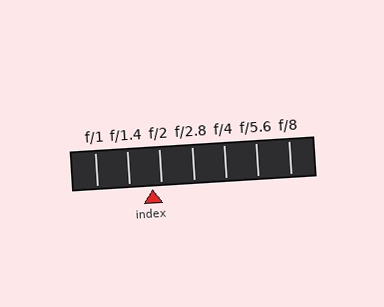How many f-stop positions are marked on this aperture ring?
There are 7 f-stop positions marked.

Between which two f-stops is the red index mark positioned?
The index mark is between f/1.4 and f/2.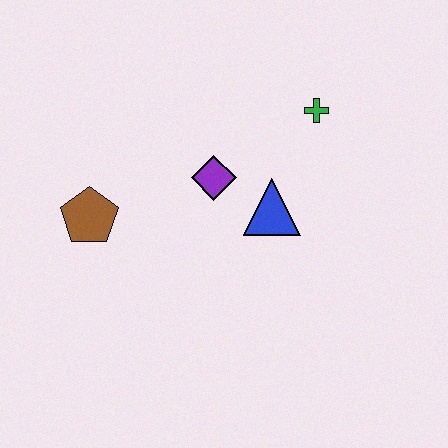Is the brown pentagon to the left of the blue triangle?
Yes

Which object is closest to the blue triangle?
The purple diamond is closest to the blue triangle.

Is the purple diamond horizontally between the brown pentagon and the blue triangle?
Yes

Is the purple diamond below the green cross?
Yes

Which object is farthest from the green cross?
The brown pentagon is farthest from the green cross.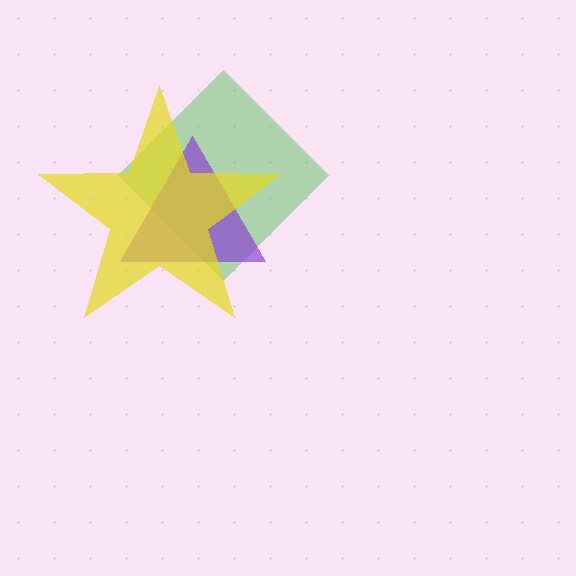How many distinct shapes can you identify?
There are 3 distinct shapes: a green diamond, a purple triangle, a yellow star.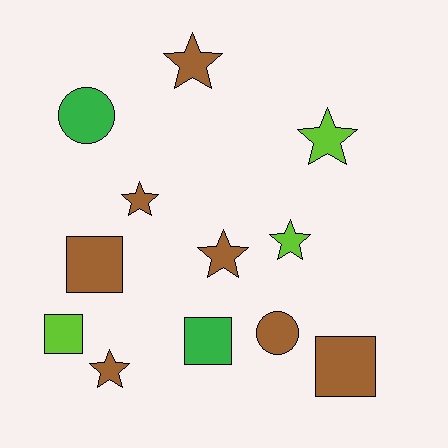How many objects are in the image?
There are 12 objects.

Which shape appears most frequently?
Star, with 6 objects.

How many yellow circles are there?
There are no yellow circles.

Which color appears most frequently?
Brown, with 7 objects.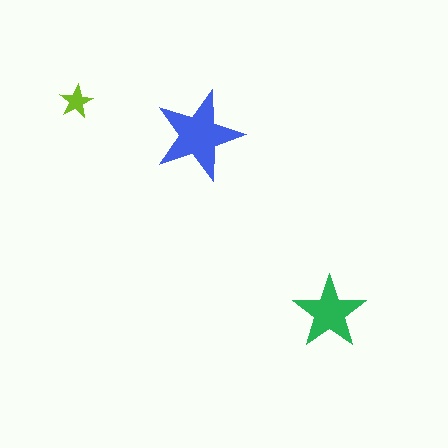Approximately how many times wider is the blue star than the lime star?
About 2.5 times wider.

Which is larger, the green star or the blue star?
The blue one.